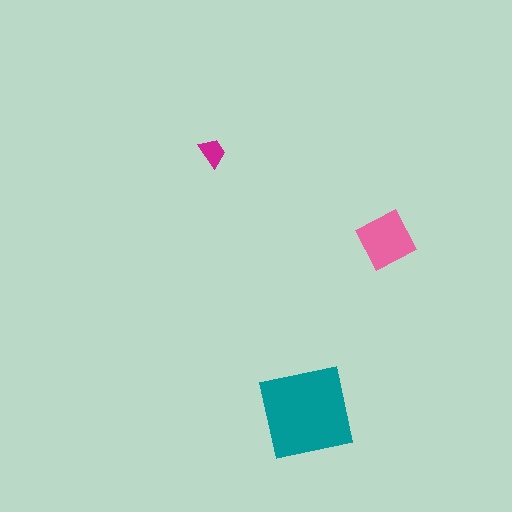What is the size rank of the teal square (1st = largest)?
1st.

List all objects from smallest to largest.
The magenta trapezoid, the pink square, the teal square.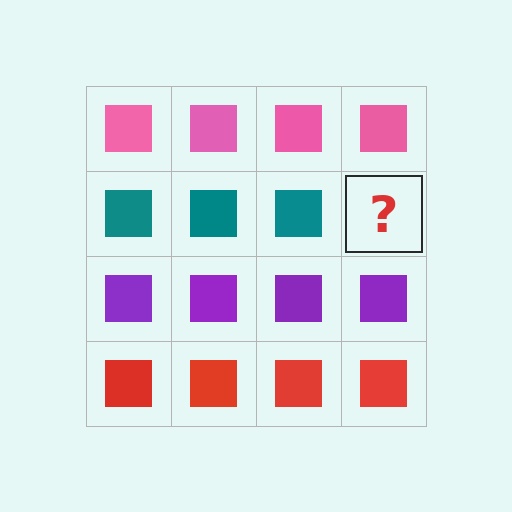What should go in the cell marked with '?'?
The missing cell should contain a teal square.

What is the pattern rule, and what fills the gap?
The rule is that each row has a consistent color. The gap should be filled with a teal square.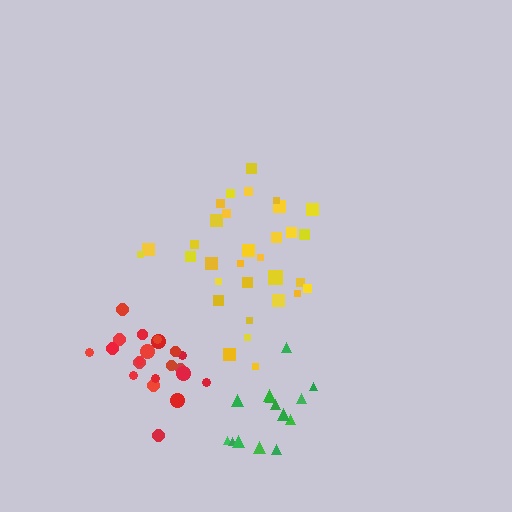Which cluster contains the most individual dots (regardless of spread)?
Yellow (32).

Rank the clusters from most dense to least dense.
red, yellow, green.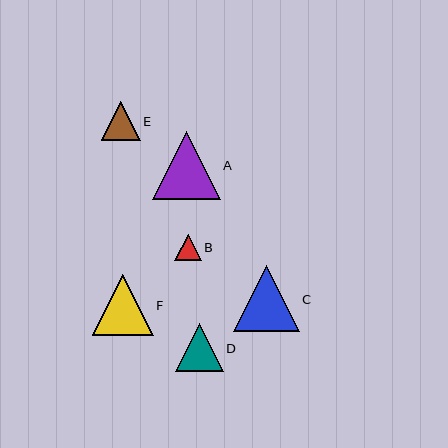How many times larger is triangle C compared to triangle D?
Triangle C is approximately 1.4 times the size of triangle D.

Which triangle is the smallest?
Triangle B is the smallest with a size of approximately 26 pixels.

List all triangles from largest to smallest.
From largest to smallest: A, C, F, D, E, B.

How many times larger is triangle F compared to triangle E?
Triangle F is approximately 1.6 times the size of triangle E.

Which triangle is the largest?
Triangle A is the largest with a size of approximately 68 pixels.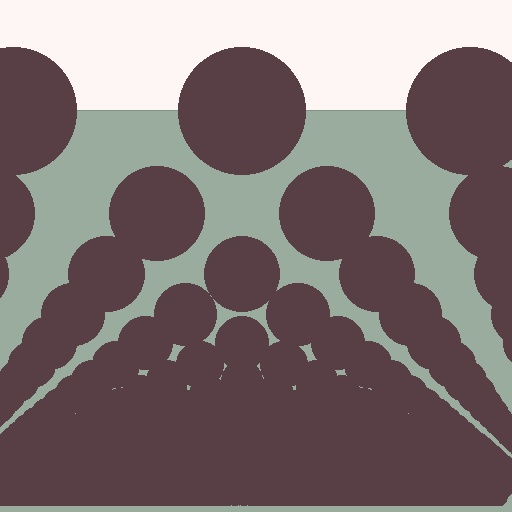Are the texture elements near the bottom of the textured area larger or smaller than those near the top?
Smaller. The gradient is inverted — elements near the bottom are smaller and denser.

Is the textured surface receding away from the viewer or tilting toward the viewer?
The surface appears to tilt toward the viewer. Texture elements get larger and sparser toward the top.